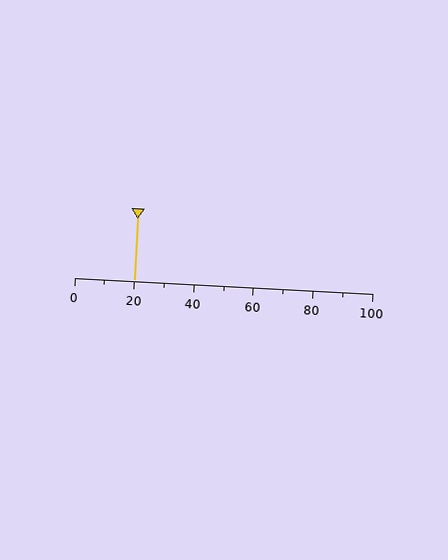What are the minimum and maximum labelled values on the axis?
The axis runs from 0 to 100.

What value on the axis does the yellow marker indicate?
The marker indicates approximately 20.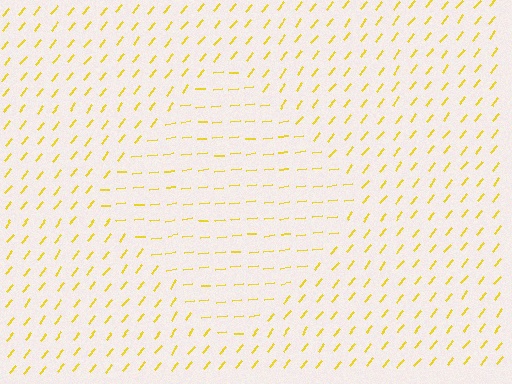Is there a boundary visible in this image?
Yes, there is a texture boundary formed by a change in line orientation.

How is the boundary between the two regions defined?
The boundary is defined purely by a change in line orientation (approximately 45 degrees difference). All lines are the same color and thickness.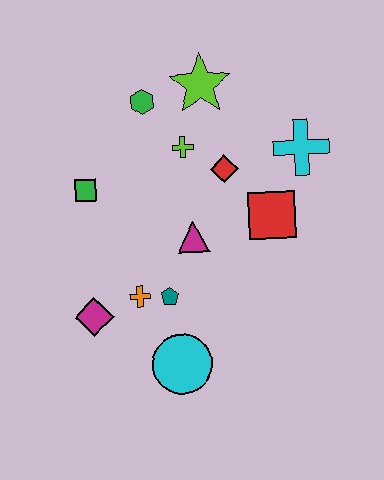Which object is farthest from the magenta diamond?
The cyan cross is farthest from the magenta diamond.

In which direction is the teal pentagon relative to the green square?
The teal pentagon is below the green square.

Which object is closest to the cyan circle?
The teal pentagon is closest to the cyan circle.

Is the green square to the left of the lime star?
Yes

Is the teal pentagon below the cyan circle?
No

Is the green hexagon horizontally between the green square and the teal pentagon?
Yes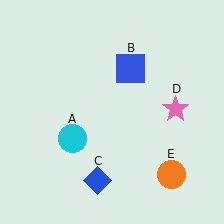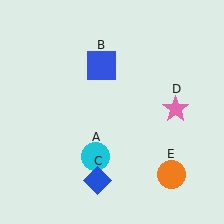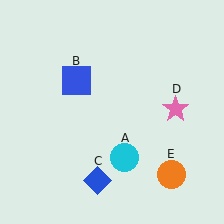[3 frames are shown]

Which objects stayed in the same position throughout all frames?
Blue diamond (object C) and pink star (object D) and orange circle (object E) remained stationary.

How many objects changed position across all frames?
2 objects changed position: cyan circle (object A), blue square (object B).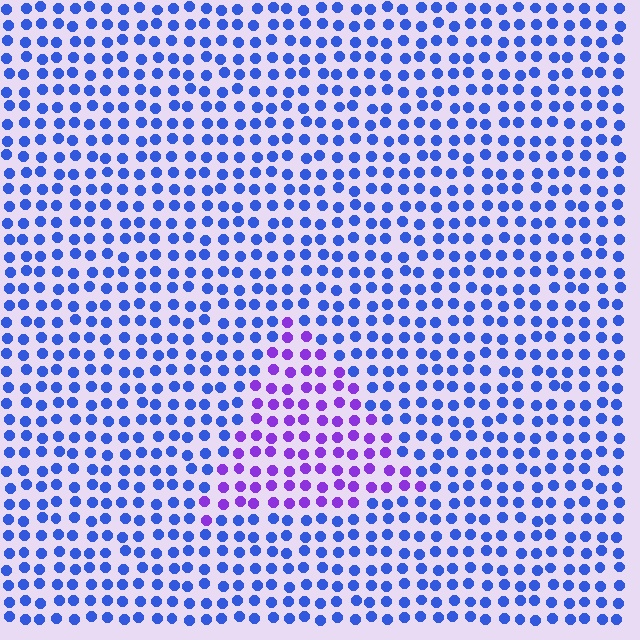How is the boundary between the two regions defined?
The boundary is defined purely by a slight shift in hue (about 46 degrees). Spacing, size, and orientation are identical on both sides.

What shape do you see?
I see a triangle.